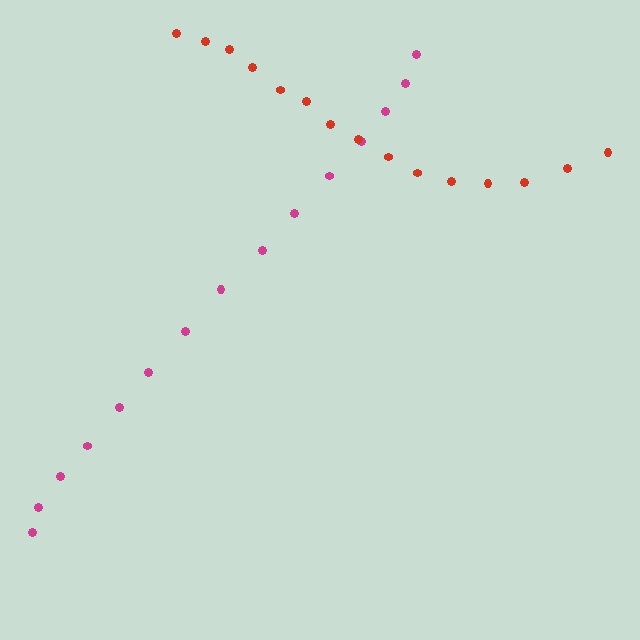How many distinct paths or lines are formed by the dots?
There are 2 distinct paths.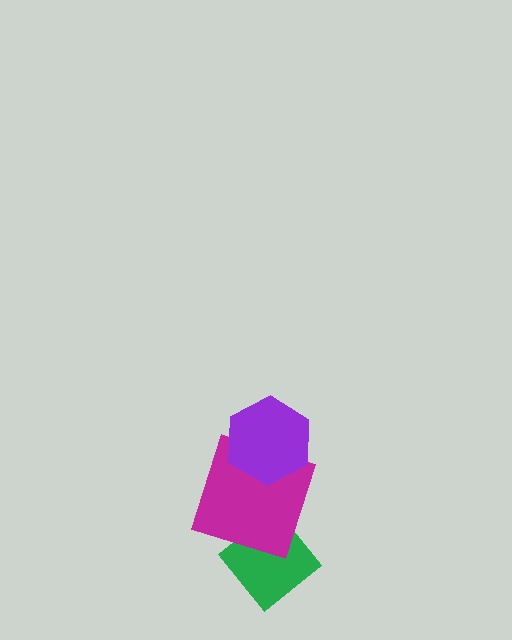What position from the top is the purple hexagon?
The purple hexagon is 1st from the top.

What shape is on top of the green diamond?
The magenta square is on top of the green diamond.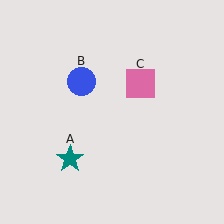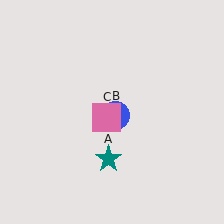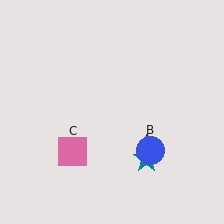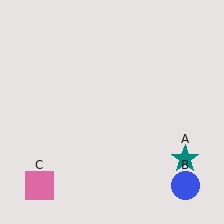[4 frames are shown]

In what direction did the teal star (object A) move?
The teal star (object A) moved right.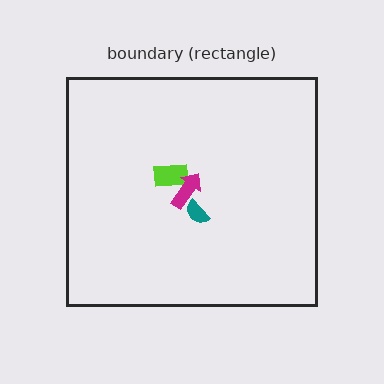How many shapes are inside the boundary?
3 inside, 0 outside.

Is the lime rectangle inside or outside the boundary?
Inside.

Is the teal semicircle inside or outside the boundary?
Inside.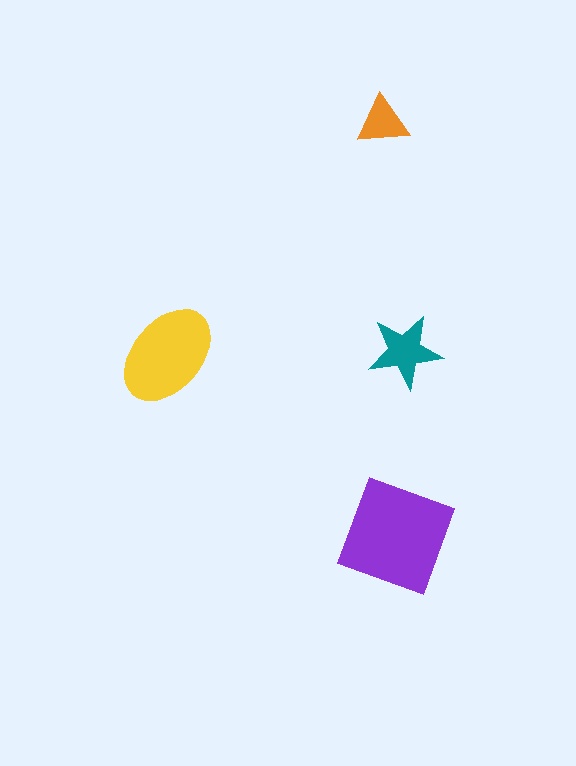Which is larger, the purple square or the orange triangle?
The purple square.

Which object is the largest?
The purple square.